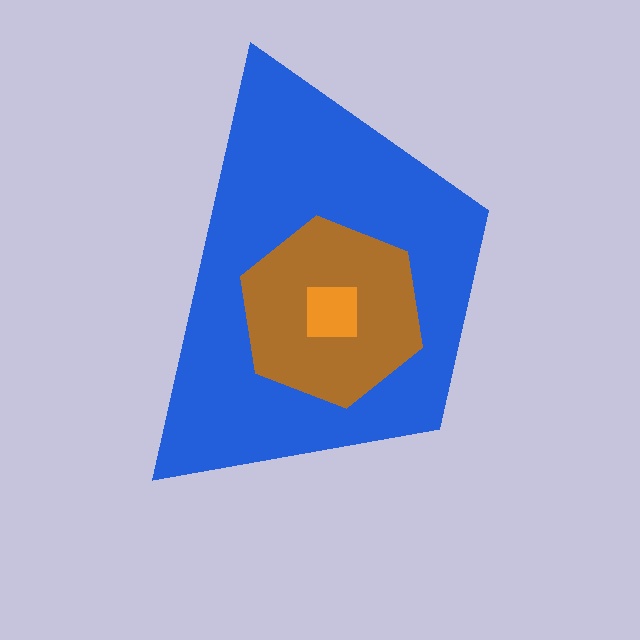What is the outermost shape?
The blue trapezoid.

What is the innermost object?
The orange square.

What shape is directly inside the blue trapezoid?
The brown hexagon.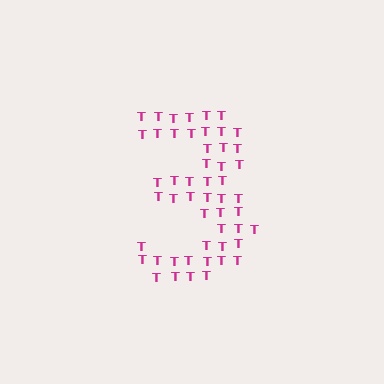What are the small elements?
The small elements are letter T's.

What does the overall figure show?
The overall figure shows the digit 3.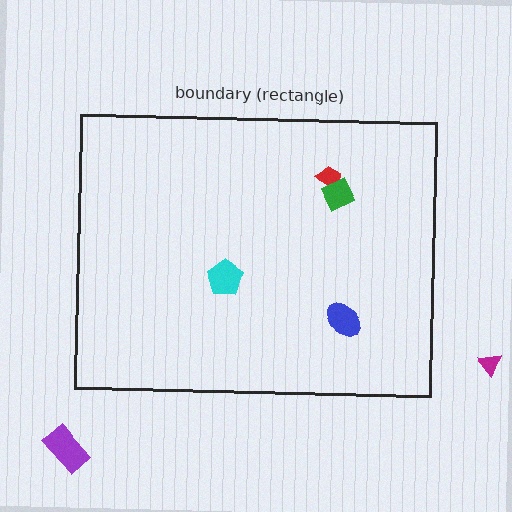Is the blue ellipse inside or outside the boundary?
Inside.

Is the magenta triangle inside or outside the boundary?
Outside.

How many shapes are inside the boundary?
4 inside, 2 outside.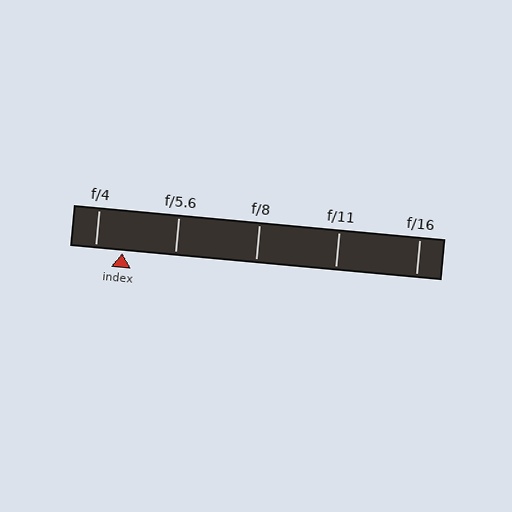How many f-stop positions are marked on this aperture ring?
There are 5 f-stop positions marked.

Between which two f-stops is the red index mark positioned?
The index mark is between f/4 and f/5.6.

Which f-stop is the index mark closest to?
The index mark is closest to f/4.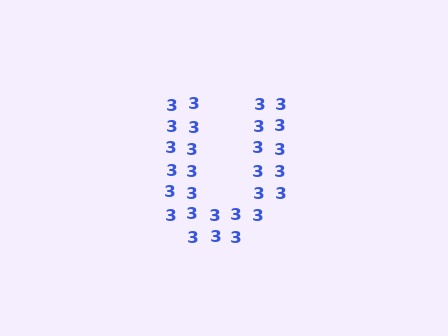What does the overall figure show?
The overall figure shows the letter U.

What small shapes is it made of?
It is made of small digit 3's.